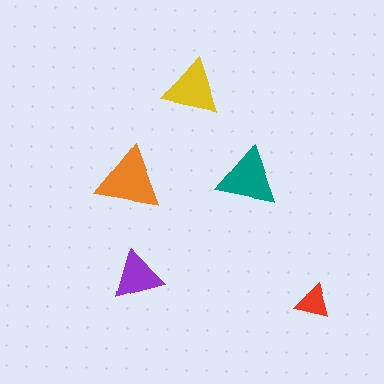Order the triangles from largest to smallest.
the orange one, the teal one, the yellow one, the purple one, the red one.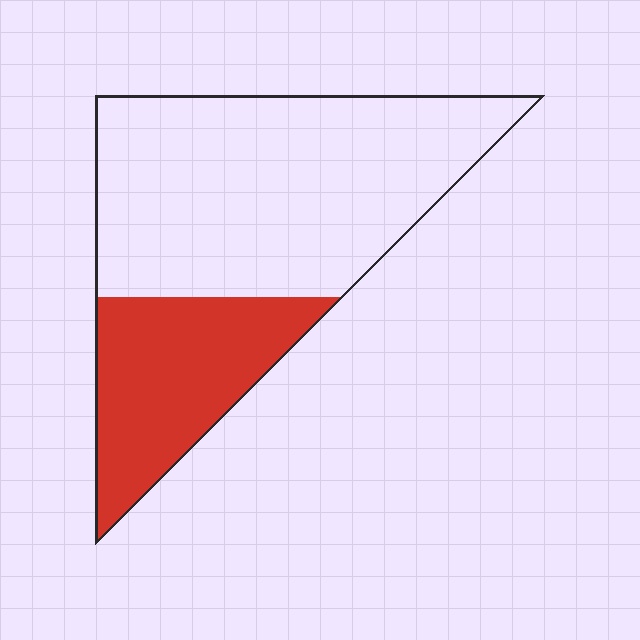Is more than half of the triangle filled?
No.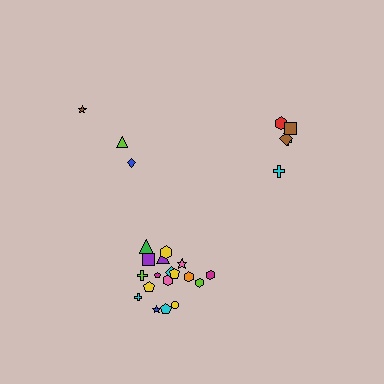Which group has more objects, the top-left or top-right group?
The top-right group.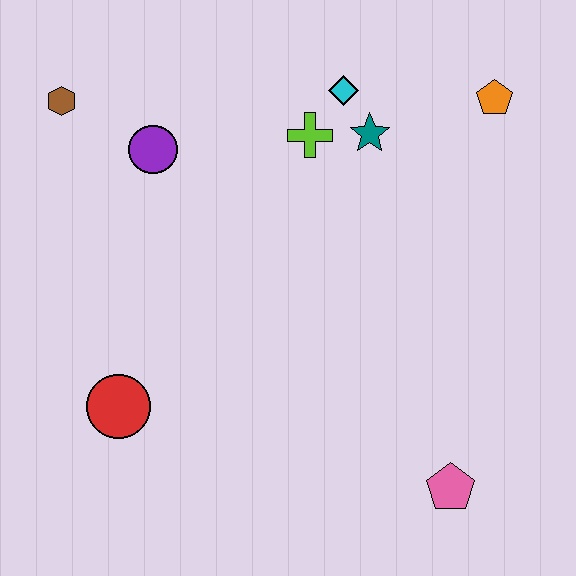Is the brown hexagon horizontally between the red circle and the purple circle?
No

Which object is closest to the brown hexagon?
The purple circle is closest to the brown hexagon.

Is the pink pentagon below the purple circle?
Yes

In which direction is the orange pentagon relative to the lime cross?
The orange pentagon is to the right of the lime cross.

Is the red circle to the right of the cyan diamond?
No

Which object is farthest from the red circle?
The orange pentagon is farthest from the red circle.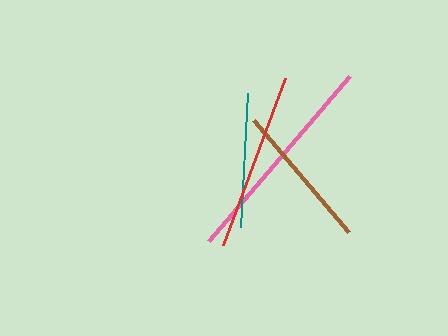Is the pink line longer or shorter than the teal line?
The pink line is longer than the teal line.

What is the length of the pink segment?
The pink segment is approximately 216 pixels long.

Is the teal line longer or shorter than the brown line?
The brown line is longer than the teal line.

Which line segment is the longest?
The pink line is the longest at approximately 216 pixels.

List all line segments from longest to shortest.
From longest to shortest: pink, red, brown, teal.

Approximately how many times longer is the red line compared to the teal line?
The red line is approximately 1.3 times the length of the teal line.